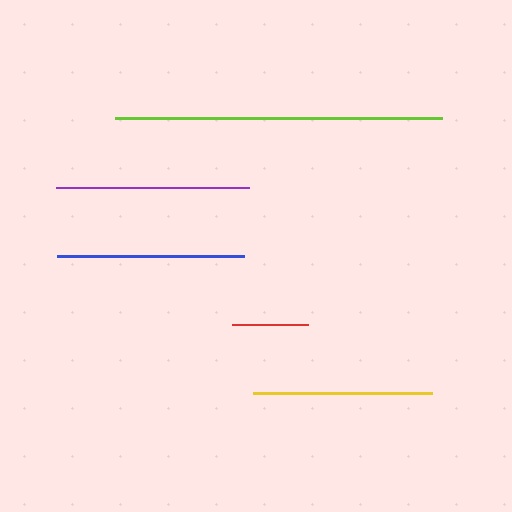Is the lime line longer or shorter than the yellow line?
The lime line is longer than the yellow line.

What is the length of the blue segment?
The blue segment is approximately 186 pixels long.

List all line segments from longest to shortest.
From longest to shortest: lime, purple, blue, yellow, red.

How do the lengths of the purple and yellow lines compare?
The purple and yellow lines are approximately the same length.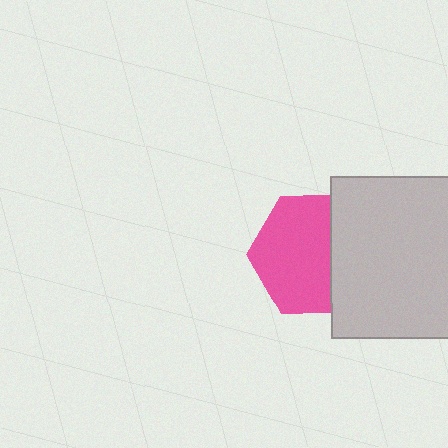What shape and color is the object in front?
The object in front is a light gray square.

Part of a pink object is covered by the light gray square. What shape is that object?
It is a hexagon.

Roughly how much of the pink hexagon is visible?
About half of it is visible (roughly 65%).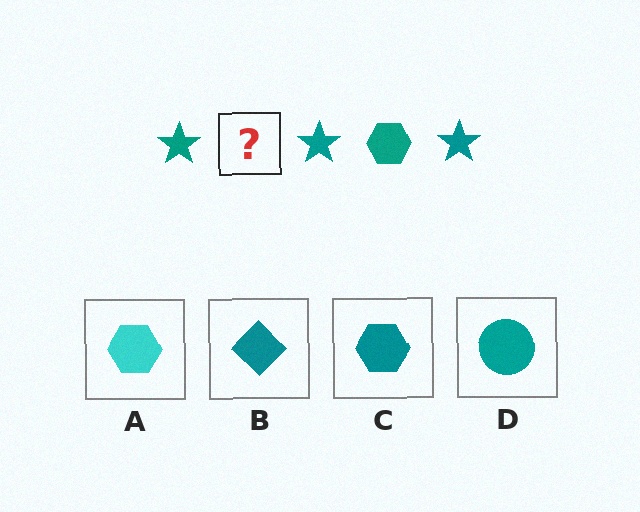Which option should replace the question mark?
Option C.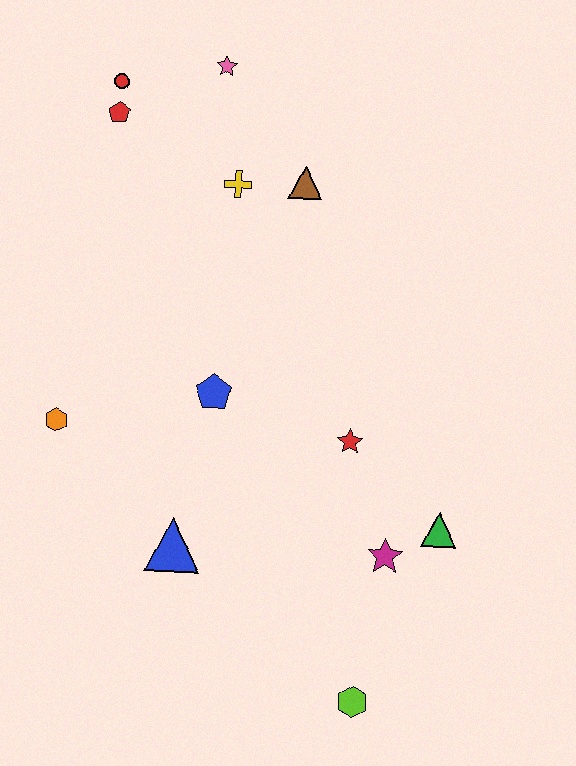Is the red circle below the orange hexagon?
No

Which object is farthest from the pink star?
The lime hexagon is farthest from the pink star.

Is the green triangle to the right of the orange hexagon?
Yes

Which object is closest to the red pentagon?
The red circle is closest to the red pentagon.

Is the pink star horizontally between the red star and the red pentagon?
Yes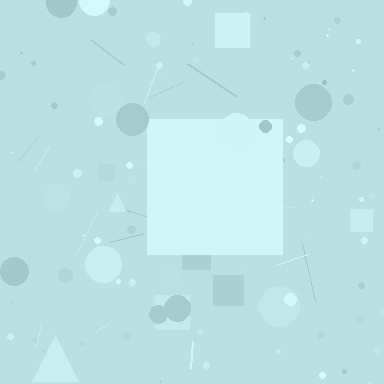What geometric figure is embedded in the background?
A square is embedded in the background.